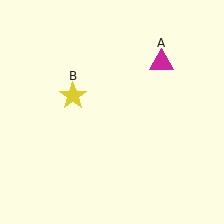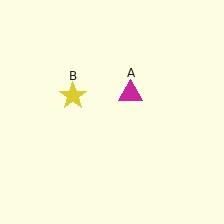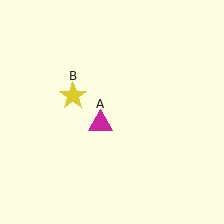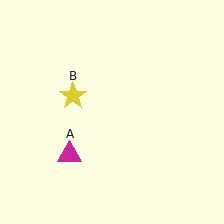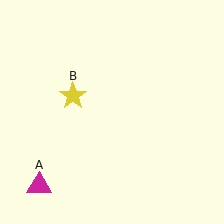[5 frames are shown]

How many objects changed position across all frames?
1 object changed position: magenta triangle (object A).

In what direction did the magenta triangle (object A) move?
The magenta triangle (object A) moved down and to the left.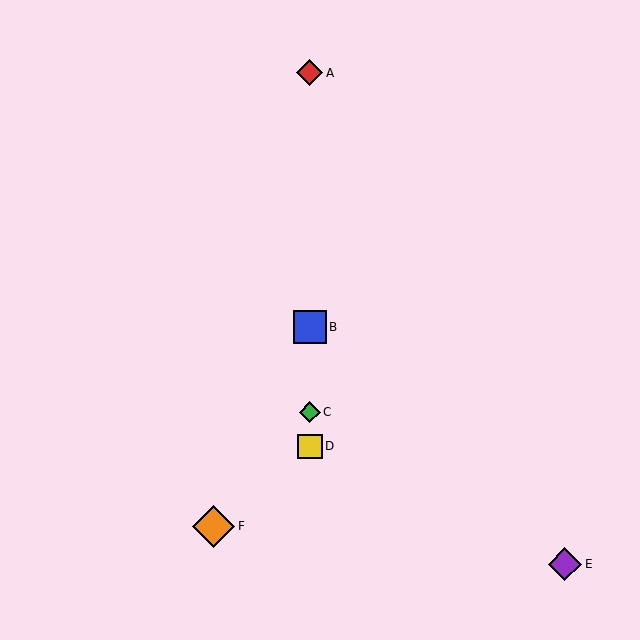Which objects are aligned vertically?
Objects A, B, C, D are aligned vertically.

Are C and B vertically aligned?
Yes, both are at x≈310.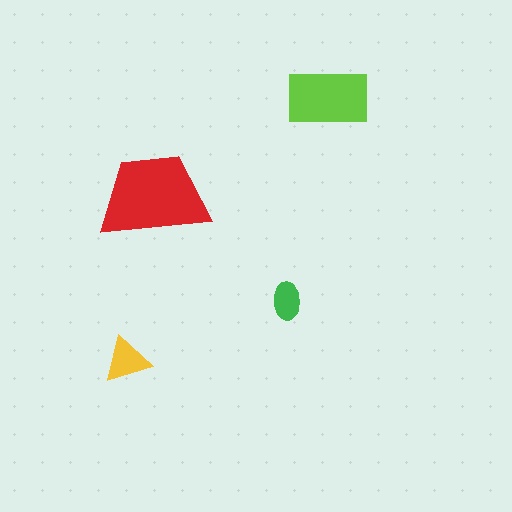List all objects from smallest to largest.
The green ellipse, the yellow triangle, the lime rectangle, the red trapezoid.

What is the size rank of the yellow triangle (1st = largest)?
3rd.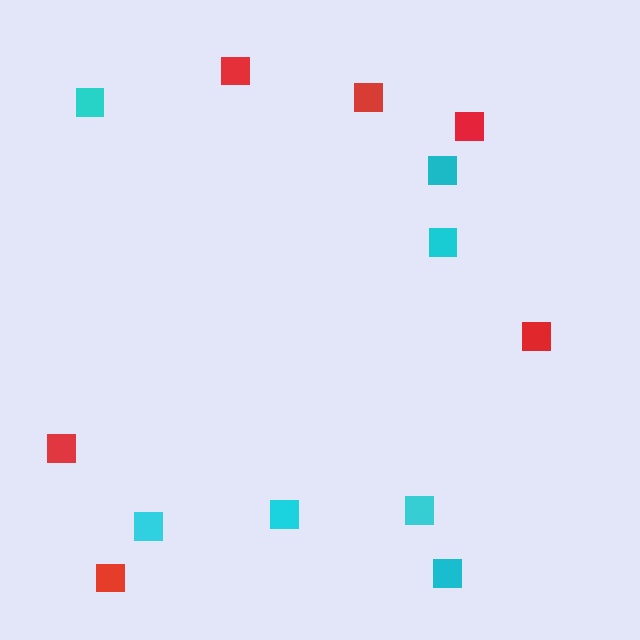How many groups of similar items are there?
There are 2 groups: one group of cyan squares (7) and one group of red squares (6).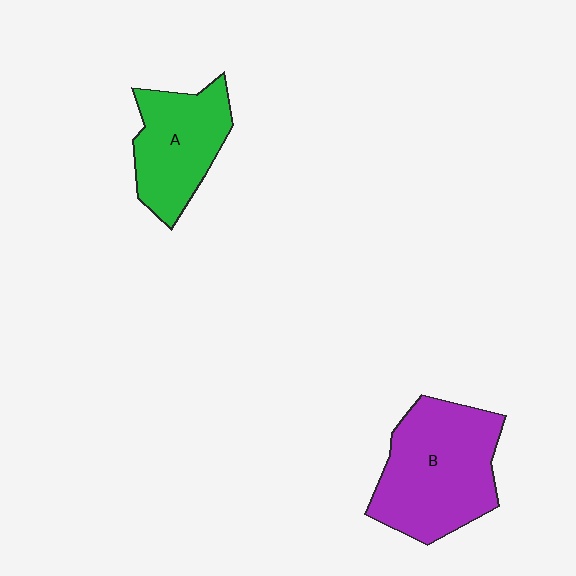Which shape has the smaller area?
Shape A (green).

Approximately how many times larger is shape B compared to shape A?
Approximately 1.4 times.